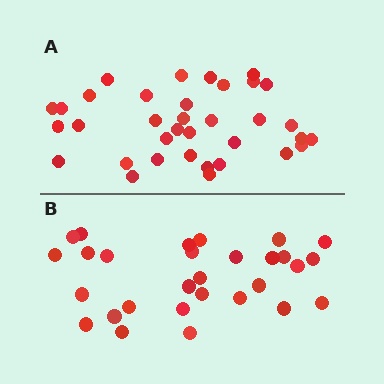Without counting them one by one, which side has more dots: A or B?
Region A (the top region) has more dots.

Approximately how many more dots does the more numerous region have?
Region A has about 6 more dots than region B.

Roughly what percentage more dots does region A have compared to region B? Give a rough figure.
About 20% more.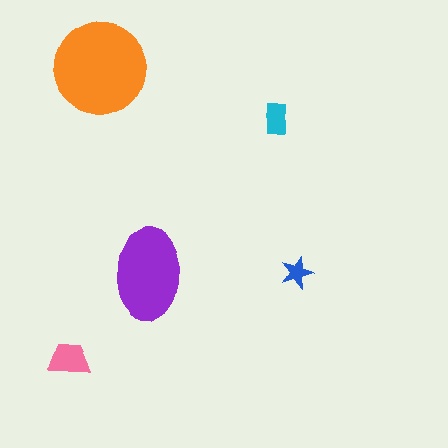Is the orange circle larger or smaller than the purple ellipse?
Larger.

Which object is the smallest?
The blue star.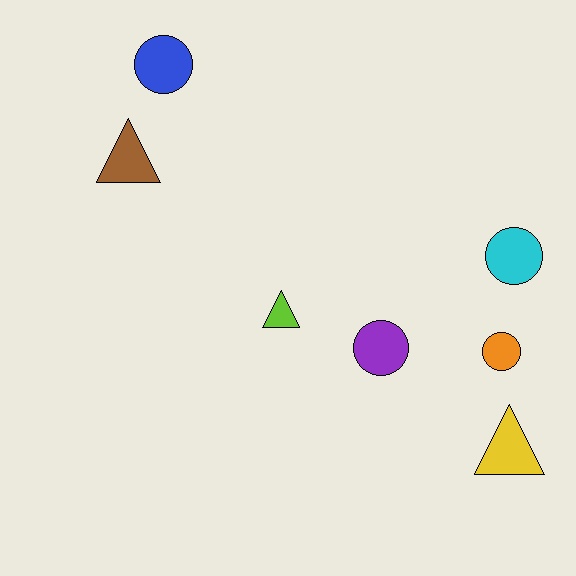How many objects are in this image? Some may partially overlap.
There are 7 objects.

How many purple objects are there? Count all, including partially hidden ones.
There is 1 purple object.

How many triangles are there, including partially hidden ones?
There are 3 triangles.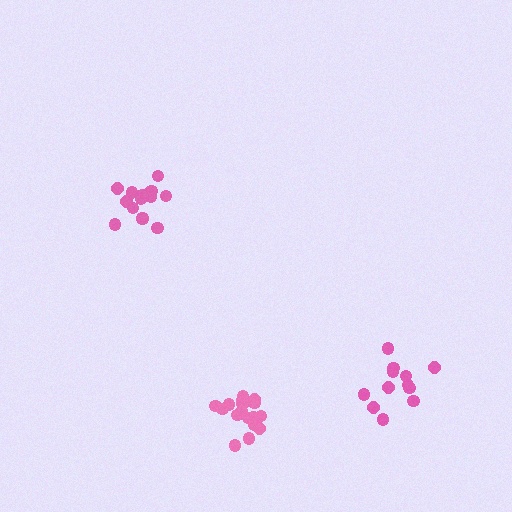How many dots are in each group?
Group 1: 18 dots, Group 2: 16 dots, Group 3: 12 dots (46 total).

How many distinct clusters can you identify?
There are 3 distinct clusters.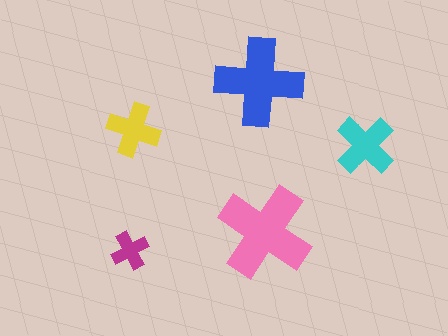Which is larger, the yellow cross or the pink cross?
The pink one.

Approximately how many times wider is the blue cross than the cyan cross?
About 1.5 times wider.